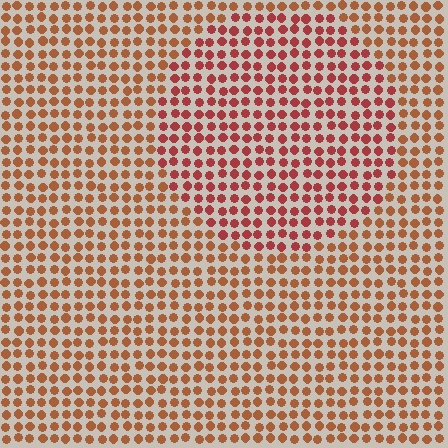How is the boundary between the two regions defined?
The boundary is defined purely by a slight shift in hue (about 25 degrees). Spacing, size, and orientation are identical on both sides.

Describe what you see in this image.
The image is filled with small brown elements in a uniform arrangement. A circle-shaped region is visible where the elements are tinted to a slightly different hue, forming a subtle color boundary.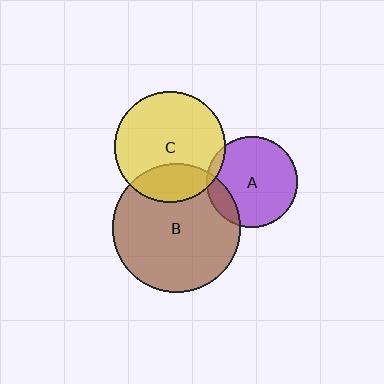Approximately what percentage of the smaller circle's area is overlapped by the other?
Approximately 15%.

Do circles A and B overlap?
Yes.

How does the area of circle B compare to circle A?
Approximately 2.0 times.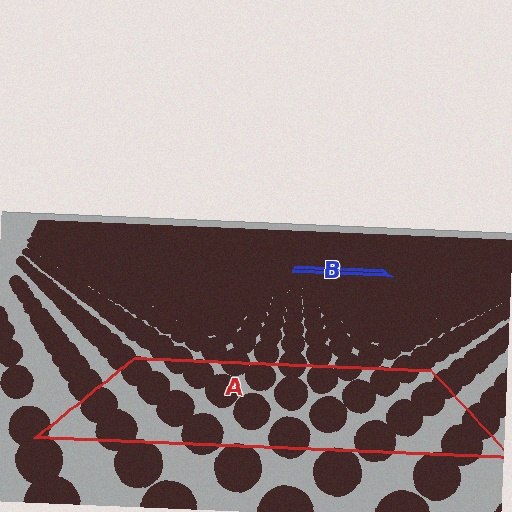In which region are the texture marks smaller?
The texture marks are smaller in region B, because it is farther away.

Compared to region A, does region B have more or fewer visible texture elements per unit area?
Region B has more texture elements per unit area — they are packed more densely because it is farther away.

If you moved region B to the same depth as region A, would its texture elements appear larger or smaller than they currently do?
They would appear larger. At a closer depth, the same texture elements are projected at a bigger on-screen size.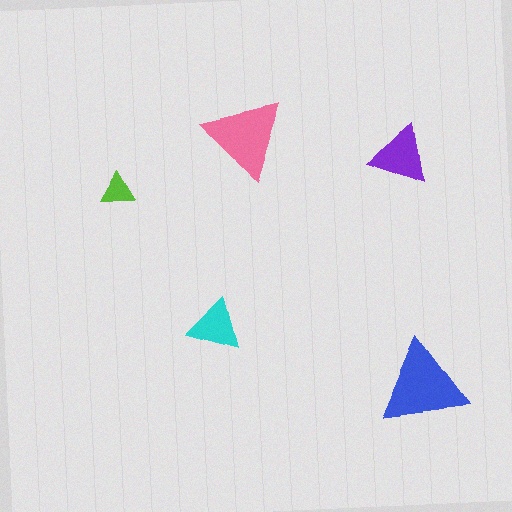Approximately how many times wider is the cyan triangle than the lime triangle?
About 1.5 times wider.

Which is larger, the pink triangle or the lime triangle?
The pink one.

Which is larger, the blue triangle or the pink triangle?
The blue one.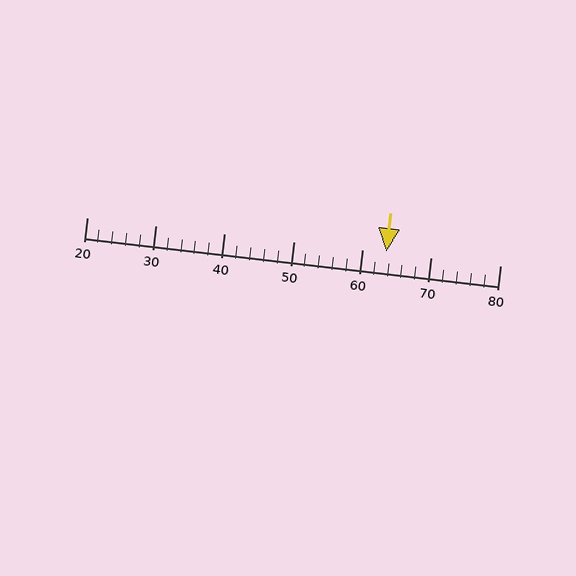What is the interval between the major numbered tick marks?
The major tick marks are spaced 10 units apart.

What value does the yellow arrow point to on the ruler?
The yellow arrow points to approximately 64.